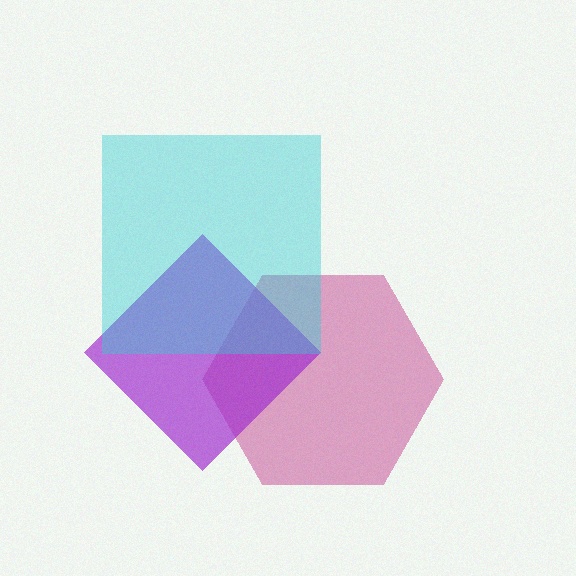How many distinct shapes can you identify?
There are 3 distinct shapes: a magenta hexagon, a purple diamond, a cyan square.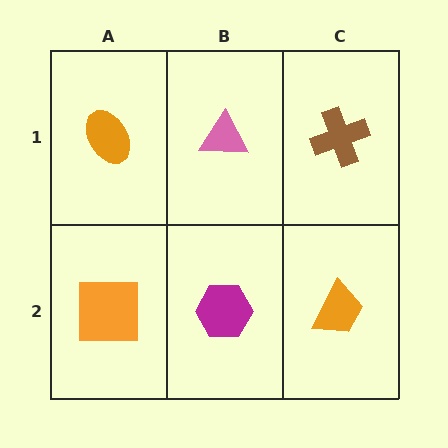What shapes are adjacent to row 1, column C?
An orange trapezoid (row 2, column C), a pink triangle (row 1, column B).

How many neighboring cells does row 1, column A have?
2.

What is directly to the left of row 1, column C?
A pink triangle.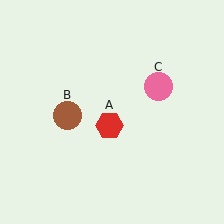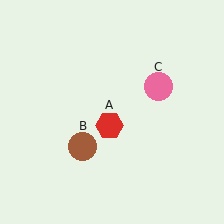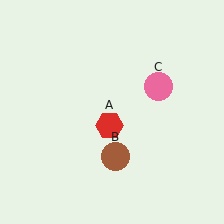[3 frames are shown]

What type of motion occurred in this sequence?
The brown circle (object B) rotated counterclockwise around the center of the scene.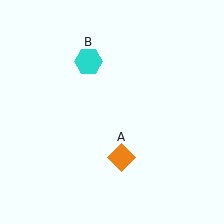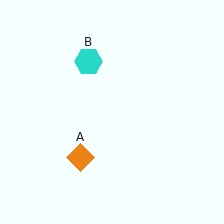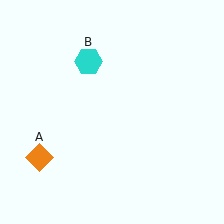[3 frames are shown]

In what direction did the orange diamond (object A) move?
The orange diamond (object A) moved left.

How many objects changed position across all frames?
1 object changed position: orange diamond (object A).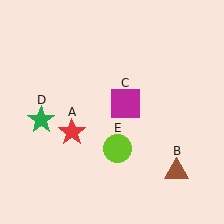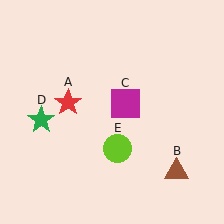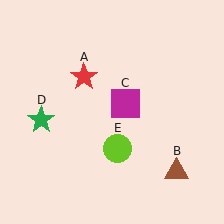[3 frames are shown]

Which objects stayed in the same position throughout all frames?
Brown triangle (object B) and magenta square (object C) and green star (object D) and lime circle (object E) remained stationary.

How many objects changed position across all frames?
1 object changed position: red star (object A).